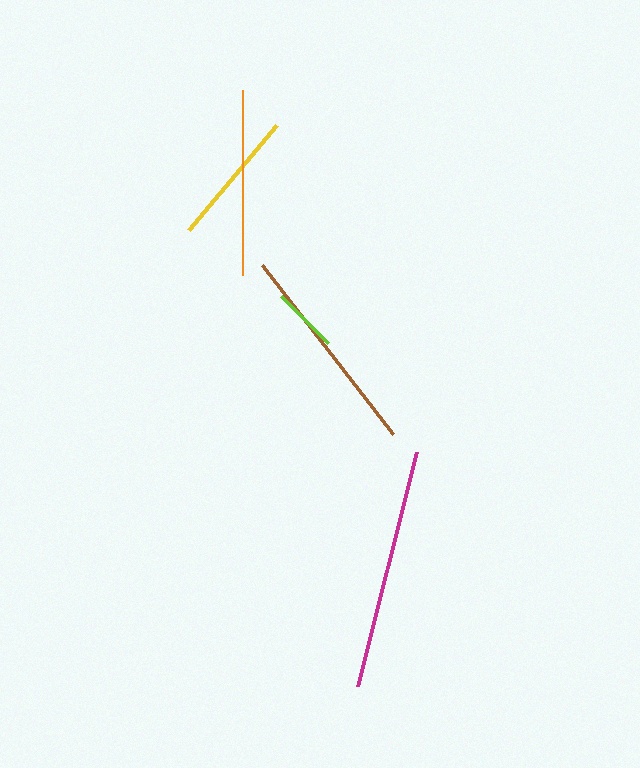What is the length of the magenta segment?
The magenta segment is approximately 242 pixels long.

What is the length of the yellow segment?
The yellow segment is approximately 137 pixels long.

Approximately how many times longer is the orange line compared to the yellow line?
The orange line is approximately 1.4 times the length of the yellow line.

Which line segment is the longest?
The magenta line is the longest at approximately 242 pixels.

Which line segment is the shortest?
The lime line is the shortest at approximately 67 pixels.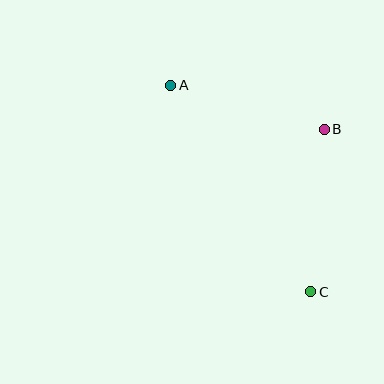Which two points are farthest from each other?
Points A and C are farthest from each other.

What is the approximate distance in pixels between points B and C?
The distance between B and C is approximately 163 pixels.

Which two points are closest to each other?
Points A and B are closest to each other.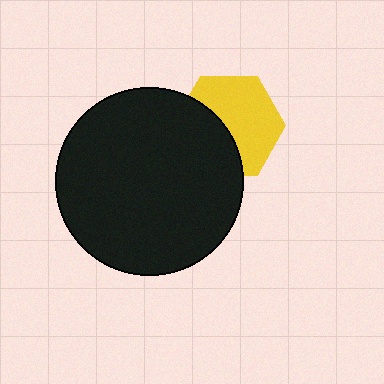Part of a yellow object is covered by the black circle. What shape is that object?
It is a hexagon.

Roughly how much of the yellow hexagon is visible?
About half of it is visible (roughly 59%).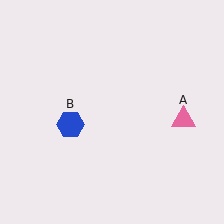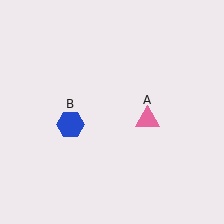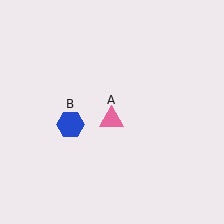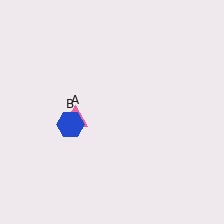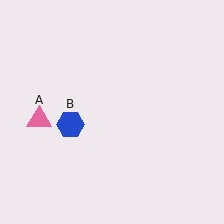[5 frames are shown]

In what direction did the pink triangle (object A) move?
The pink triangle (object A) moved left.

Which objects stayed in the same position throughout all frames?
Blue hexagon (object B) remained stationary.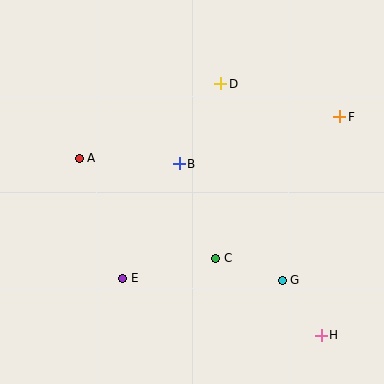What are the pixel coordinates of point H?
Point H is at (321, 335).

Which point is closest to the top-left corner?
Point A is closest to the top-left corner.